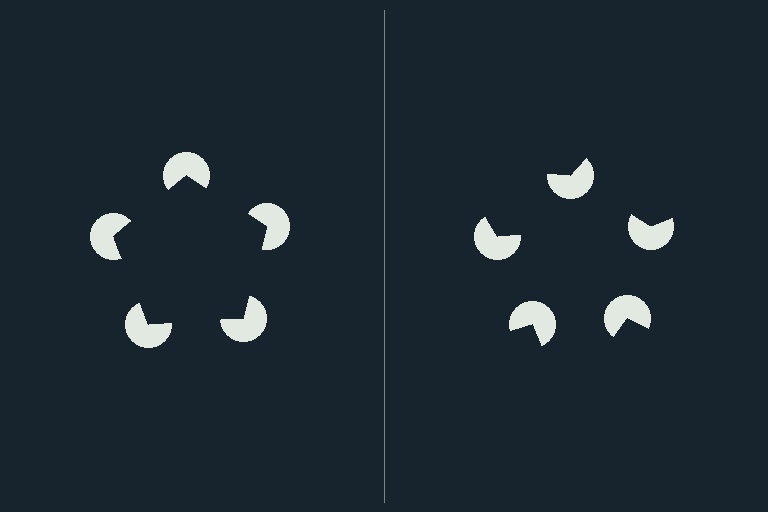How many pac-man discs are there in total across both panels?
10 — 5 on each side.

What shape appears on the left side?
An illusory pentagon.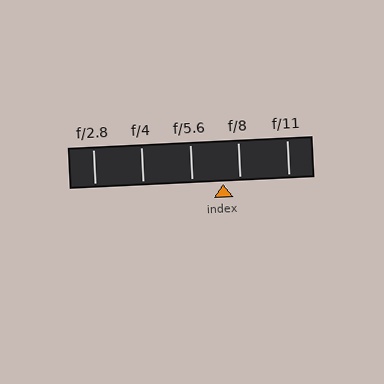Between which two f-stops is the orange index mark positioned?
The index mark is between f/5.6 and f/8.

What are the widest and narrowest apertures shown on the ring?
The widest aperture shown is f/2.8 and the narrowest is f/11.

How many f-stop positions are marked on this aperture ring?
There are 5 f-stop positions marked.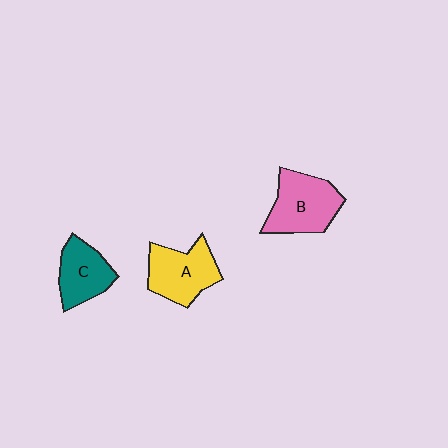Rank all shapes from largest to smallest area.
From largest to smallest: B (pink), A (yellow), C (teal).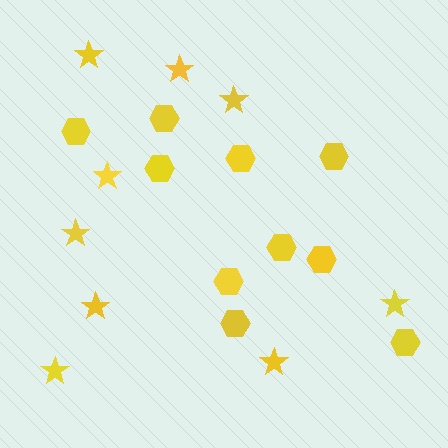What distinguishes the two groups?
There are 2 groups: one group of hexagons (10) and one group of stars (9).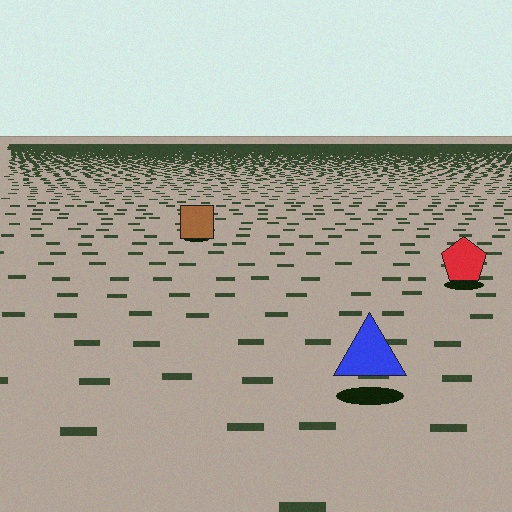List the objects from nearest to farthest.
From nearest to farthest: the blue triangle, the red pentagon, the brown square.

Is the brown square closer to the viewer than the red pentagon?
No. The red pentagon is closer — you can tell from the texture gradient: the ground texture is coarser near it.